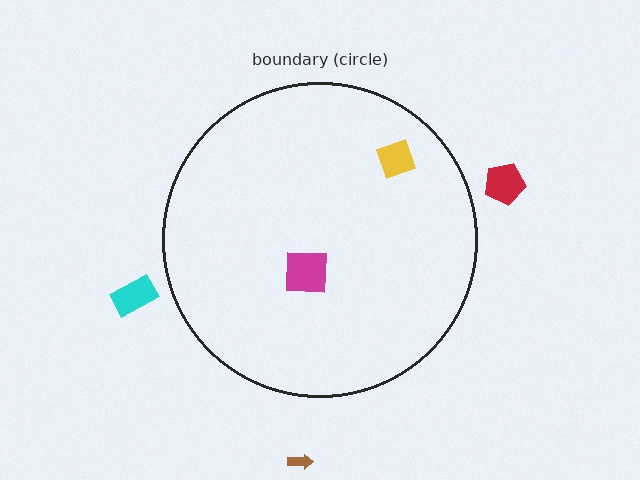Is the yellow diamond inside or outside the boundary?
Inside.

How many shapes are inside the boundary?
2 inside, 3 outside.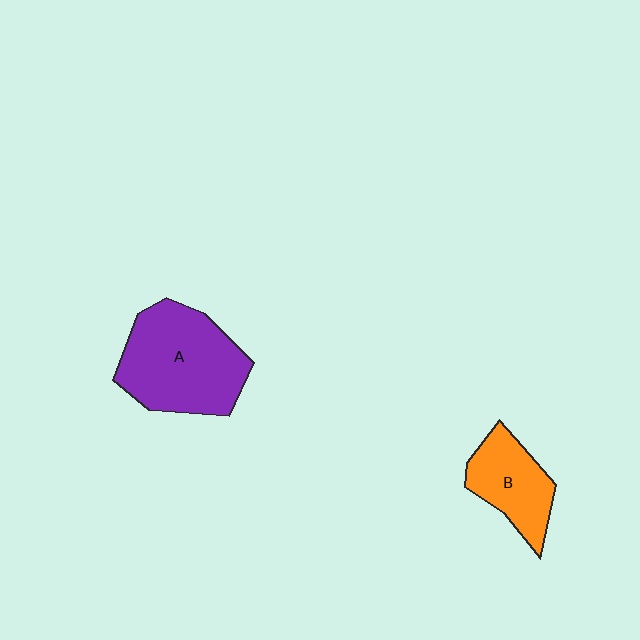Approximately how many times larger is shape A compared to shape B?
Approximately 1.8 times.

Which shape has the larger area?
Shape A (purple).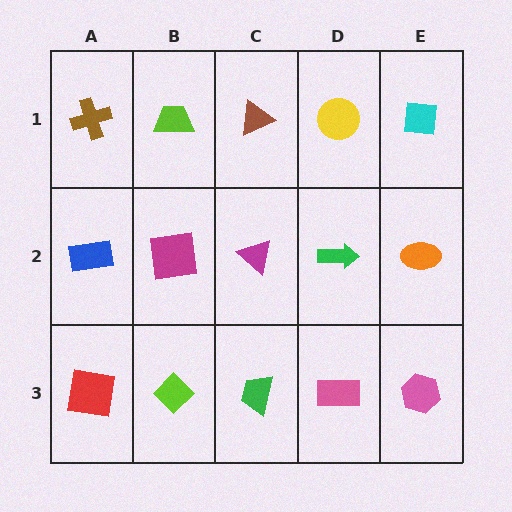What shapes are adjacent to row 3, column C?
A magenta triangle (row 2, column C), a lime diamond (row 3, column B), a pink rectangle (row 3, column D).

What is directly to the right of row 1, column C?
A yellow circle.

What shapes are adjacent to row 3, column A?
A blue rectangle (row 2, column A), a lime diamond (row 3, column B).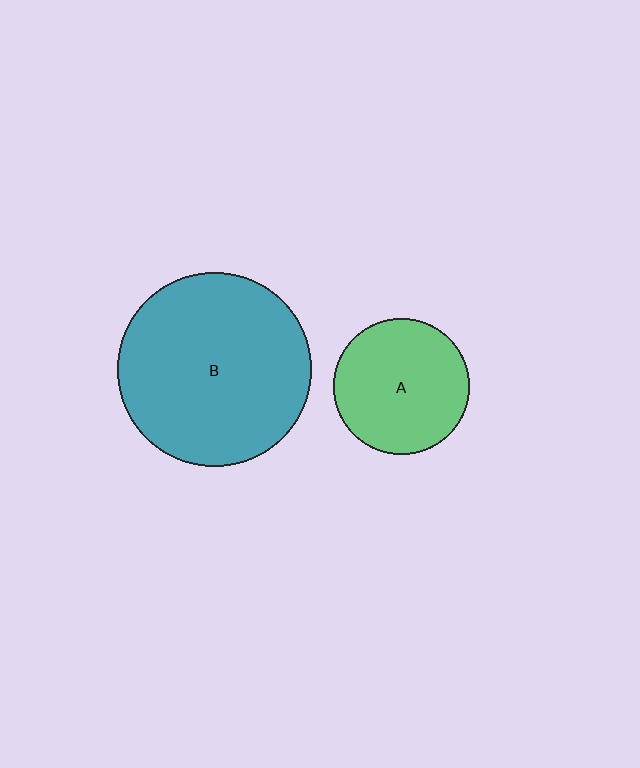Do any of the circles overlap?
No, none of the circles overlap.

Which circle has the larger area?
Circle B (teal).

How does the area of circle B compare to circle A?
Approximately 2.1 times.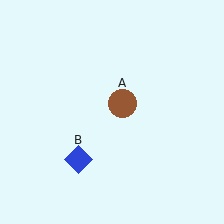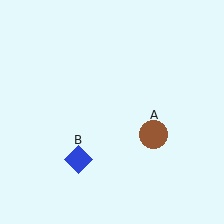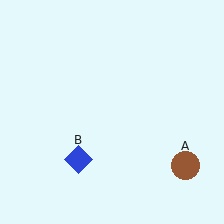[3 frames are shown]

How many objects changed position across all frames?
1 object changed position: brown circle (object A).